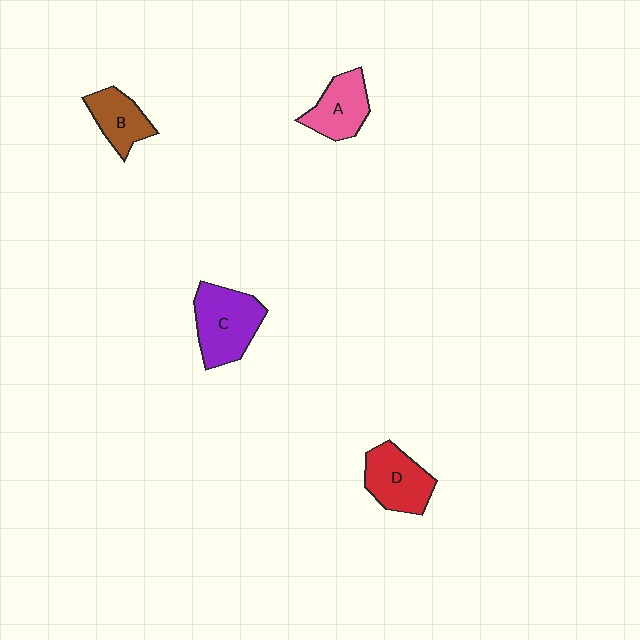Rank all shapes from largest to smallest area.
From largest to smallest: C (purple), D (red), A (pink), B (brown).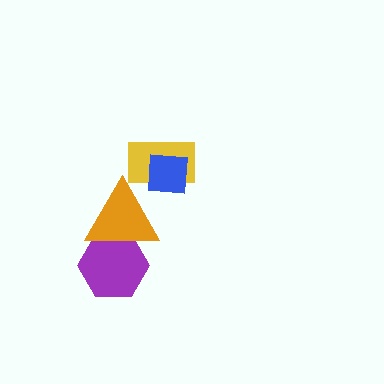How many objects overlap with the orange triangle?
2 objects overlap with the orange triangle.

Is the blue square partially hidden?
No, no other shape covers it.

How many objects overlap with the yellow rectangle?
2 objects overlap with the yellow rectangle.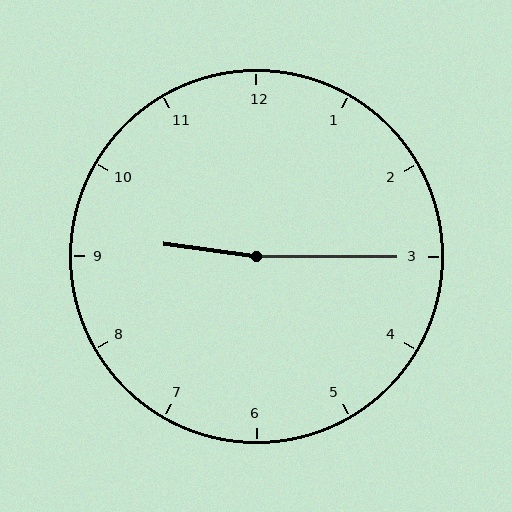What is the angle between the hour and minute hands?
Approximately 172 degrees.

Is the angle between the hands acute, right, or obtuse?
It is obtuse.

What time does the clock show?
9:15.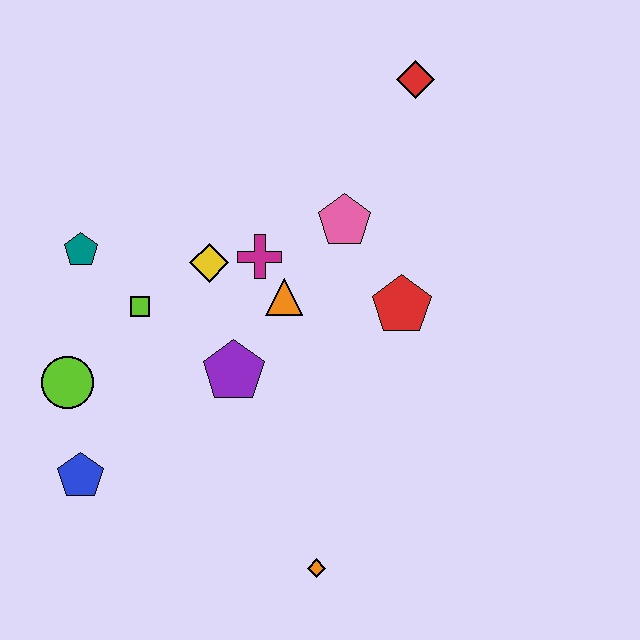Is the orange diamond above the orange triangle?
No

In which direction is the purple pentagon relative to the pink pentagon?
The purple pentagon is below the pink pentagon.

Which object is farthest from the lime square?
The red diamond is farthest from the lime square.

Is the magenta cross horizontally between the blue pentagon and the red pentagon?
Yes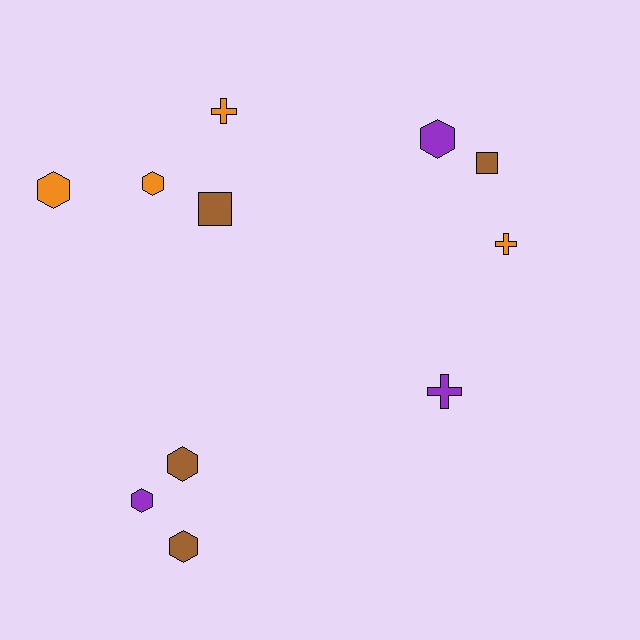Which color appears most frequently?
Orange, with 4 objects.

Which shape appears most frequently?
Hexagon, with 6 objects.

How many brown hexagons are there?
There are 2 brown hexagons.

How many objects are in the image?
There are 11 objects.